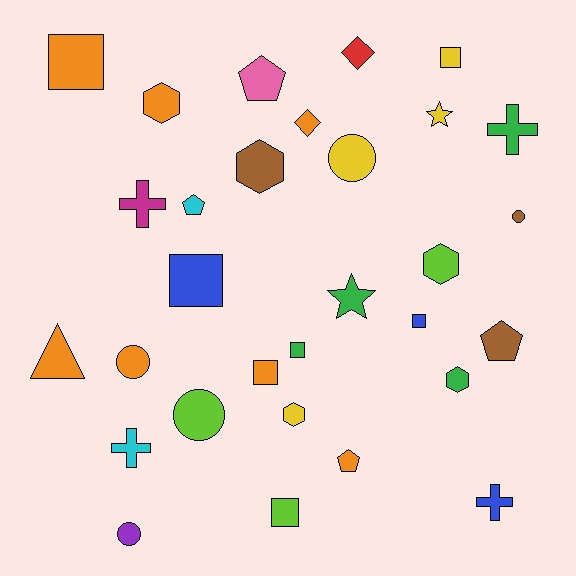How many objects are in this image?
There are 30 objects.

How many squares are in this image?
There are 7 squares.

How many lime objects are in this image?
There are 3 lime objects.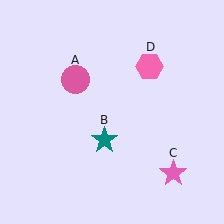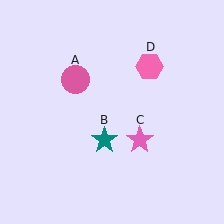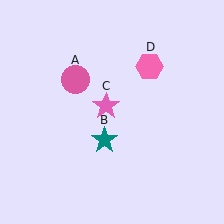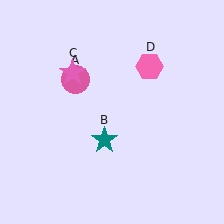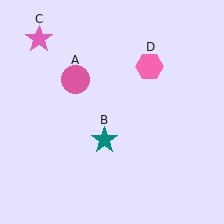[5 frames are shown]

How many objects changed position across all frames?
1 object changed position: pink star (object C).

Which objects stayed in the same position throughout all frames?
Pink circle (object A) and teal star (object B) and pink hexagon (object D) remained stationary.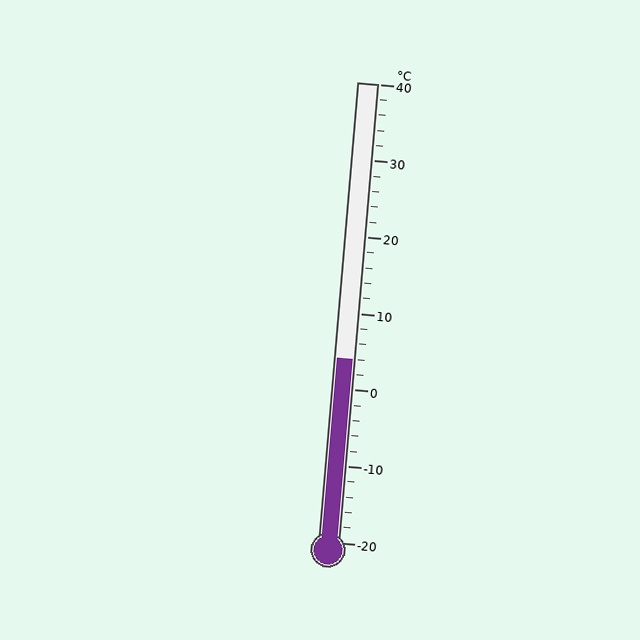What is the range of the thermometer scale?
The thermometer scale ranges from -20°C to 40°C.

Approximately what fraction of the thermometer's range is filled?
The thermometer is filled to approximately 40% of its range.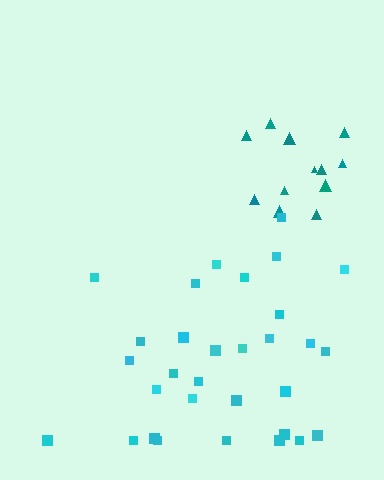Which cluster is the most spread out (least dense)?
Cyan.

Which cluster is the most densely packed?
Teal.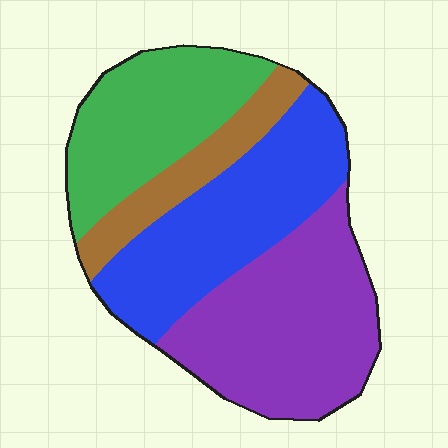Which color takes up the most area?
Purple, at roughly 35%.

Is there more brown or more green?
Green.